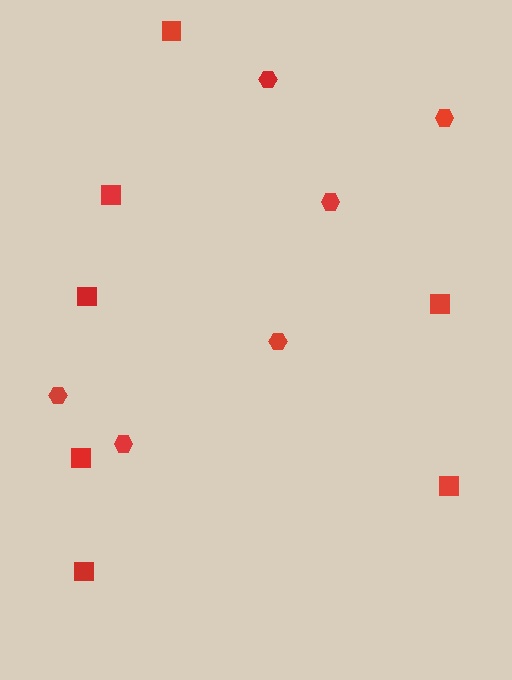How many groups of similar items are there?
There are 2 groups: one group of squares (7) and one group of hexagons (6).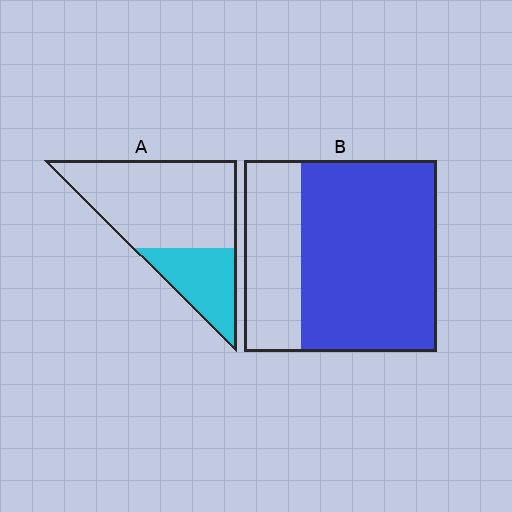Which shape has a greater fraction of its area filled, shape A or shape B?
Shape B.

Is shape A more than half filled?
No.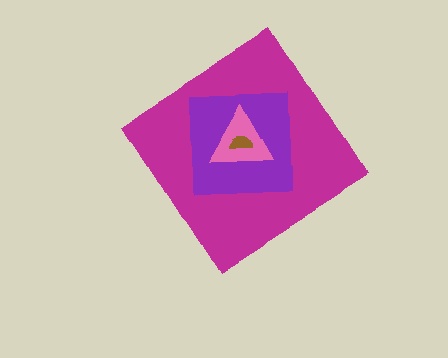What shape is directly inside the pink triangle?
The brown semicircle.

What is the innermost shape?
The brown semicircle.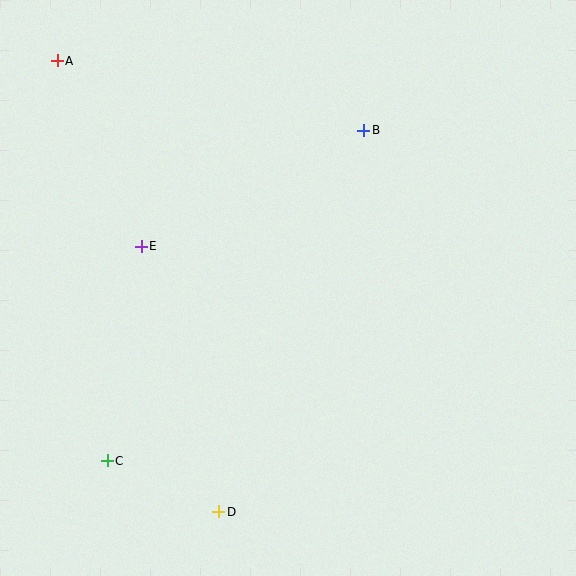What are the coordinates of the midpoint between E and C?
The midpoint between E and C is at (124, 353).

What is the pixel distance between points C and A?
The distance between C and A is 403 pixels.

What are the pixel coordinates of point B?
Point B is at (364, 130).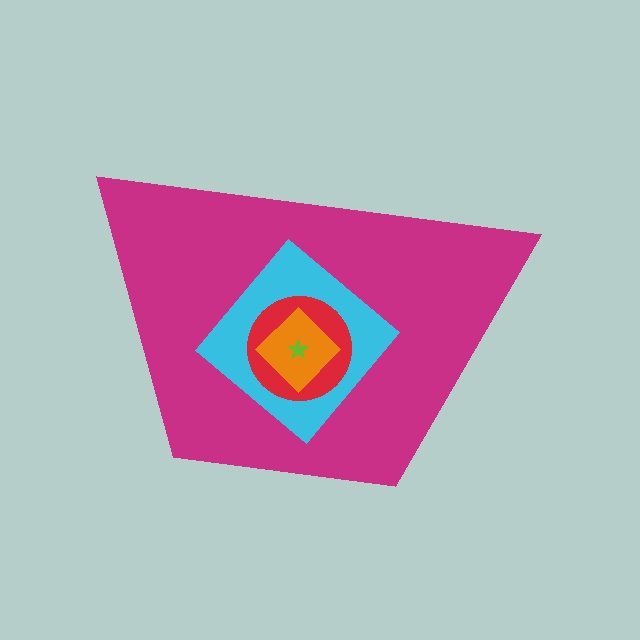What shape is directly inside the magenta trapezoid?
The cyan diamond.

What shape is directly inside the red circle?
The orange diamond.